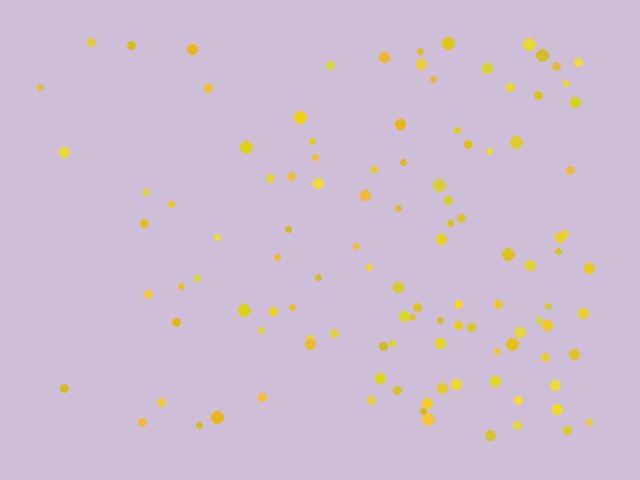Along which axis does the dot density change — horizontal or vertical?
Horizontal.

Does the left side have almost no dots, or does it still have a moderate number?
Still a moderate number, just noticeably fewer than the right.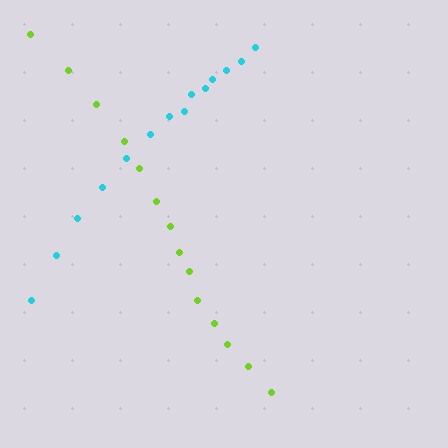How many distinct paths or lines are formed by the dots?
There are 2 distinct paths.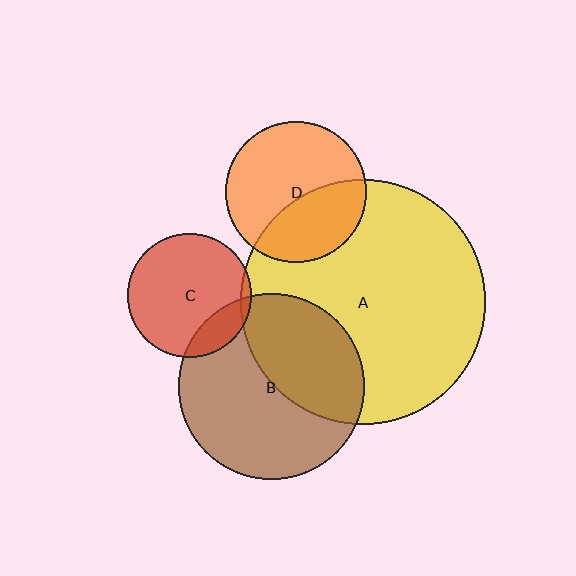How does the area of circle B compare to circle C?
Approximately 2.3 times.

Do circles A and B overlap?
Yes.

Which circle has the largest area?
Circle A (yellow).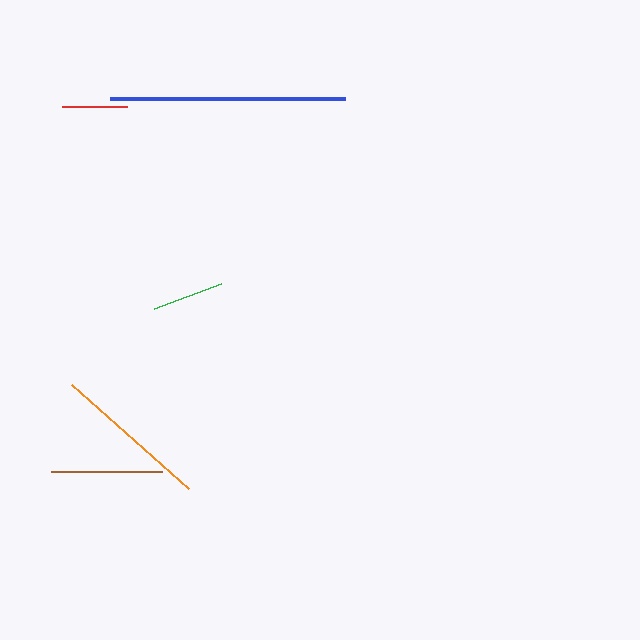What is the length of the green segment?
The green segment is approximately 72 pixels long.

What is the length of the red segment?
The red segment is approximately 65 pixels long.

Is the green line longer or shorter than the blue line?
The blue line is longer than the green line.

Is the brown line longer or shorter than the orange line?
The orange line is longer than the brown line.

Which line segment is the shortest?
The red line is the shortest at approximately 65 pixels.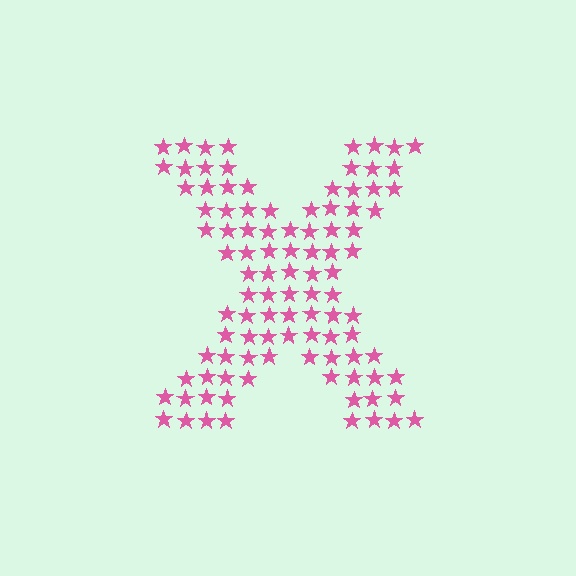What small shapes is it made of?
It is made of small stars.